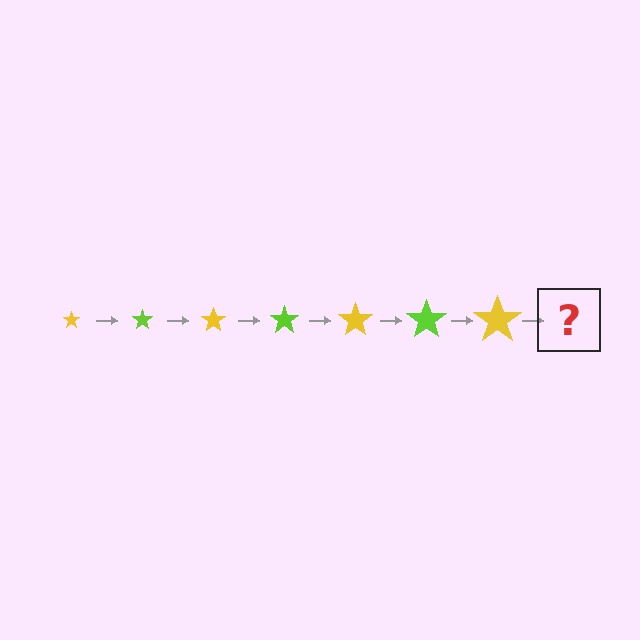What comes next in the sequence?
The next element should be a lime star, larger than the previous one.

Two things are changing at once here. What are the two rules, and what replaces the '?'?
The two rules are that the star grows larger each step and the color cycles through yellow and lime. The '?' should be a lime star, larger than the previous one.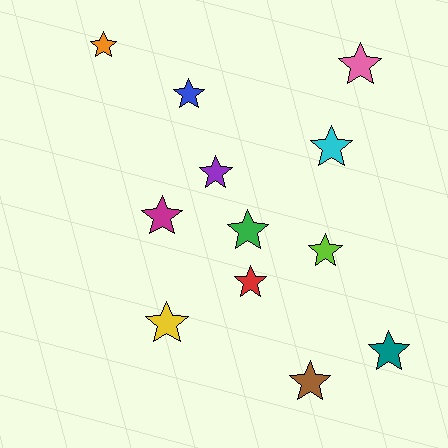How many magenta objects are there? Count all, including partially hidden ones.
There is 1 magenta object.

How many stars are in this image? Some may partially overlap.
There are 12 stars.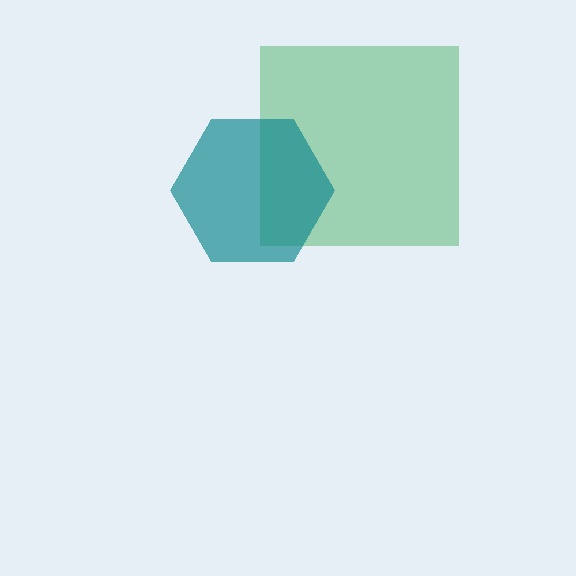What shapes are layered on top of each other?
The layered shapes are: a green square, a teal hexagon.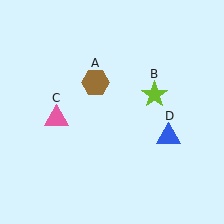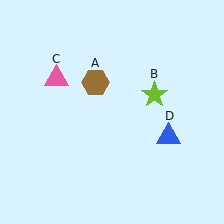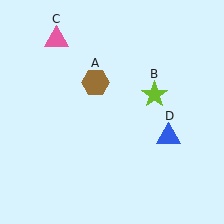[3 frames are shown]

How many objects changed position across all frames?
1 object changed position: pink triangle (object C).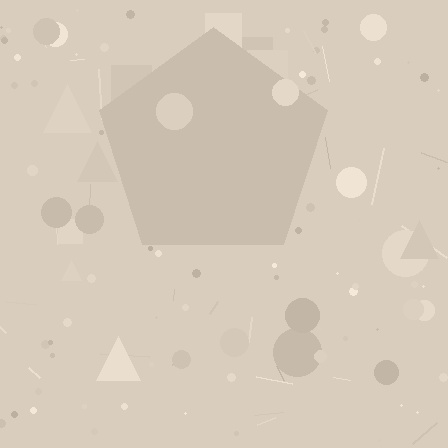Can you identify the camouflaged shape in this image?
The camouflaged shape is a pentagon.